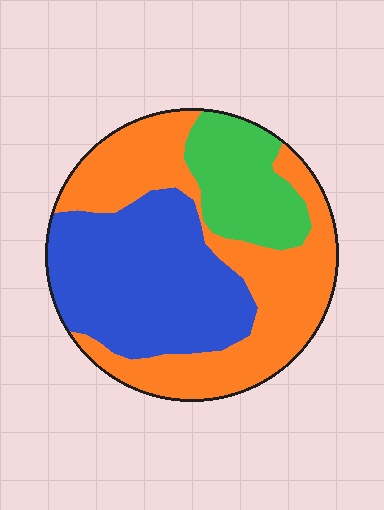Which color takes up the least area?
Green, at roughly 20%.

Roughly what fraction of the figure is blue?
Blue takes up between a third and a half of the figure.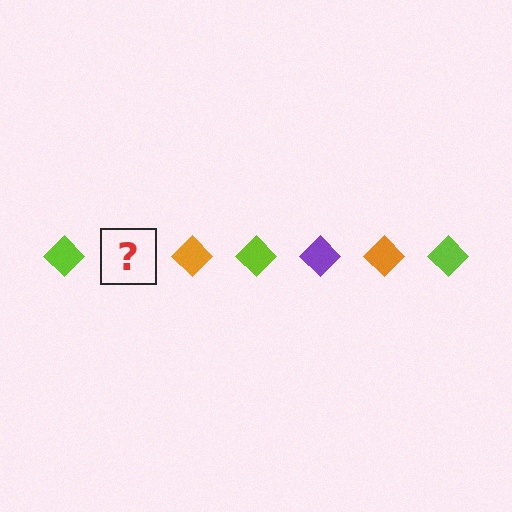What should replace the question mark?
The question mark should be replaced with a purple diamond.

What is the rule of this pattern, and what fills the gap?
The rule is that the pattern cycles through lime, purple, orange diamonds. The gap should be filled with a purple diamond.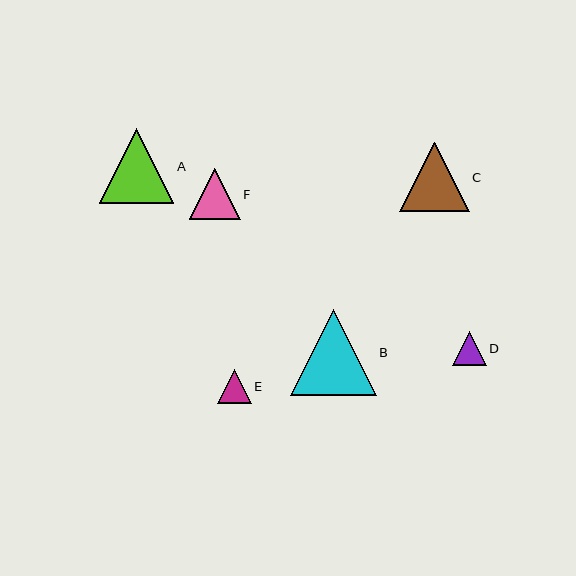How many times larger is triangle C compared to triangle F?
Triangle C is approximately 1.4 times the size of triangle F.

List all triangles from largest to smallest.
From largest to smallest: B, A, C, F, E, D.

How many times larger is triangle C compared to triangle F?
Triangle C is approximately 1.4 times the size of triangle F.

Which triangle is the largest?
Triangle B is the largest with a size of approximately 86 pixels.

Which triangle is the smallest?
Triangle D is the smallest with a size of approximately 33 pixels.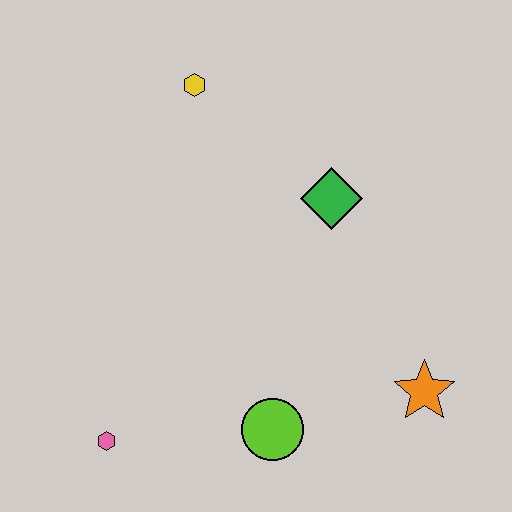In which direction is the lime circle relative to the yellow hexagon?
The lime circle is below the yellow hexagon.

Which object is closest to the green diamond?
The yellow hexagon is closest to the green diamond.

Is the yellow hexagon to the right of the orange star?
No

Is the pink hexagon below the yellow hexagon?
Yes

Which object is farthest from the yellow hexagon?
The orange star is farthest from the yellow hexagon.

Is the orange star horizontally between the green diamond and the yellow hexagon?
No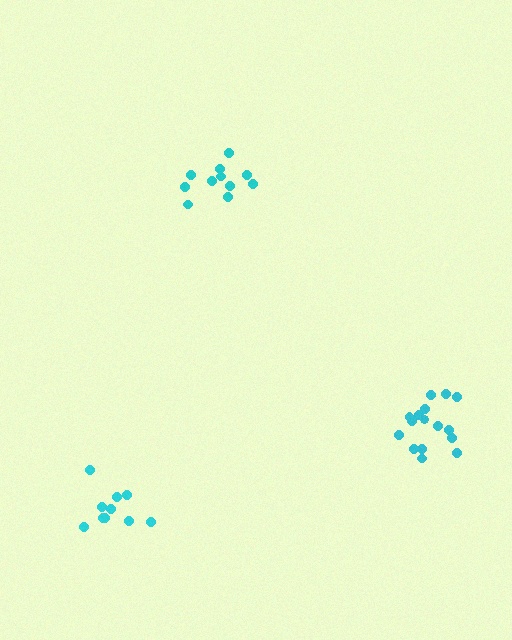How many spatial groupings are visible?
There are 3 spatial groupings.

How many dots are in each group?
Group 1: 16 dots, Group 2: 11 dots, Group 3: 10 dots (37 total).